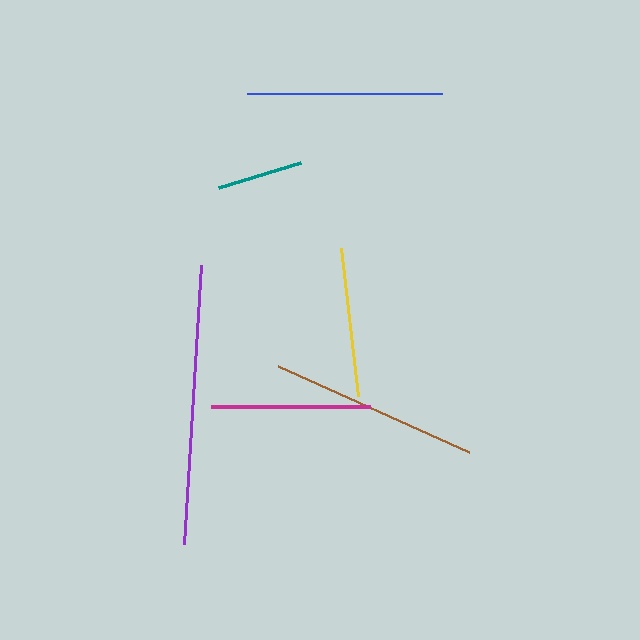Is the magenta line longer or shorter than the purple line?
The purple line is longer than the magenta line.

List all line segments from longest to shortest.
From longest to shortest: purple, brown, blue, magenta, yellow, teal.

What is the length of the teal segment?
The teal segment is approximately 86 pixels long.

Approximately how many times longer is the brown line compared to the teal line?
The brown line is approximately 2.4 times the length of the teal line.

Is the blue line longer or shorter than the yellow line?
The blue line is longer than the yellow line.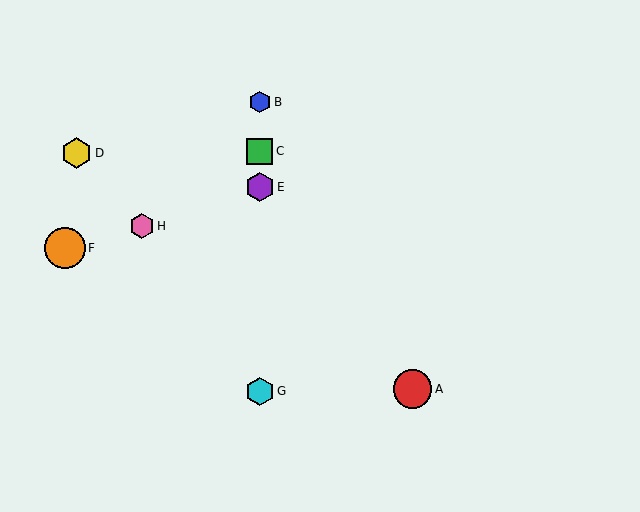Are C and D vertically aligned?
No, C is at x≈260 and D is at x≈77.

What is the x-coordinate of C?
Object C is at x≈260.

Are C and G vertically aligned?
Yes, both are at x≈260.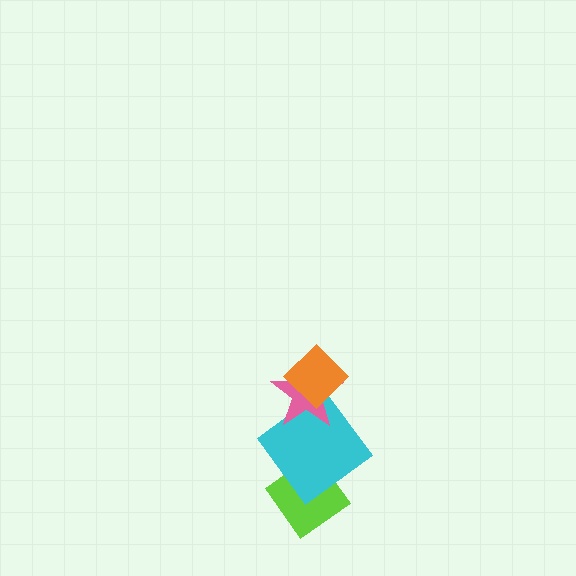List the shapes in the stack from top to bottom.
From top to bottom: the orange diamond, the pink star, the cyan diamond, the lime diamond.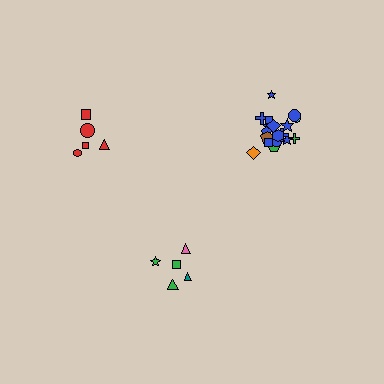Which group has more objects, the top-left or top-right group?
The top-right group.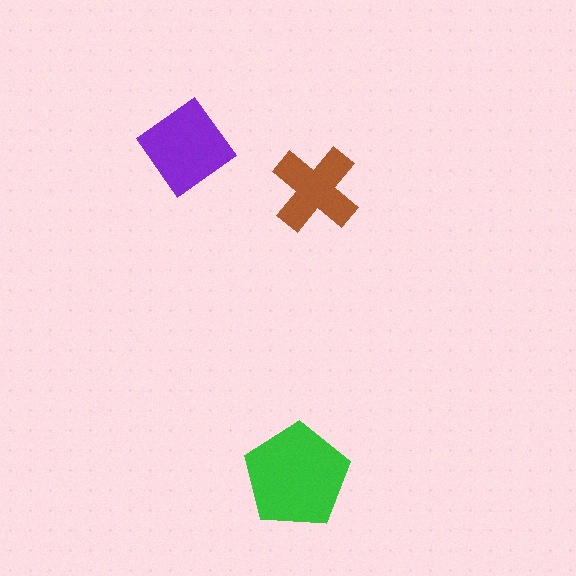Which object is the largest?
The green pentagon.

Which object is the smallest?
The brown cross.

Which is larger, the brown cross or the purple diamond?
The purple diamond.